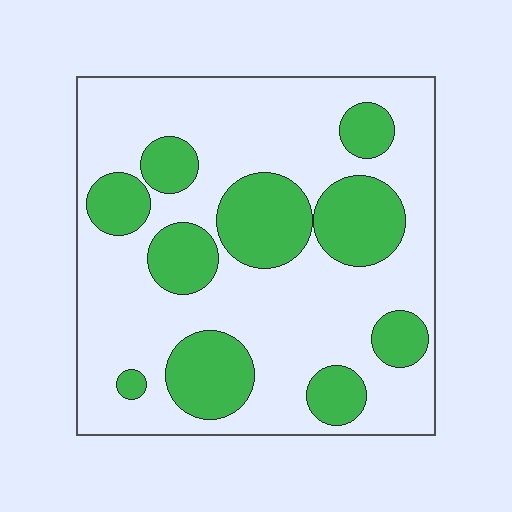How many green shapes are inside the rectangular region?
10.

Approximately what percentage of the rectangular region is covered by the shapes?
Approximately 30%.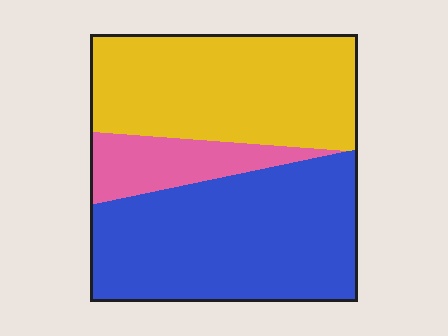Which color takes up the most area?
Blue, at roughly 45%.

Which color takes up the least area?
Pink, at roughly 15%.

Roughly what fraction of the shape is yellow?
Yellow takes up about two fifths (2/5) of the shape.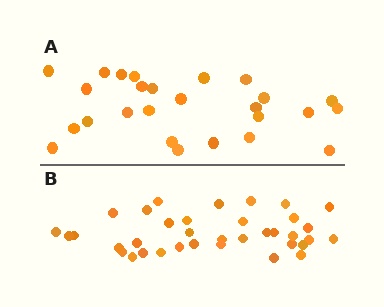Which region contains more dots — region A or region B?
Region B (the bottom region) has more dots.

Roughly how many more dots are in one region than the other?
Region B has roughly 10 or so more dots than region A.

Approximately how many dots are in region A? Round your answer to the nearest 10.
About 30 dots. (The exact count is 26, which rounds to 30.)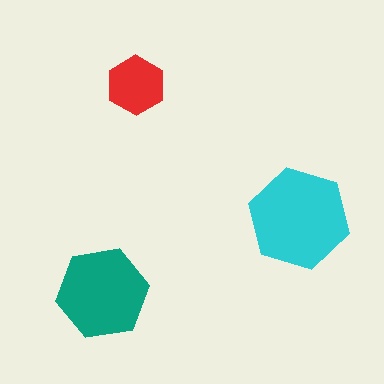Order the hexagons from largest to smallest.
the cyan one, the teal one, the red one.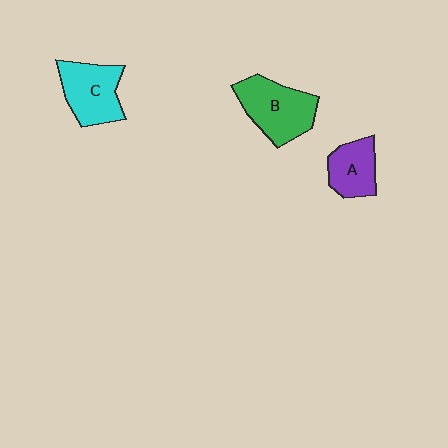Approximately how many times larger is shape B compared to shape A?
Approximately 1.5 times.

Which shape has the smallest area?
Shape A (purple).